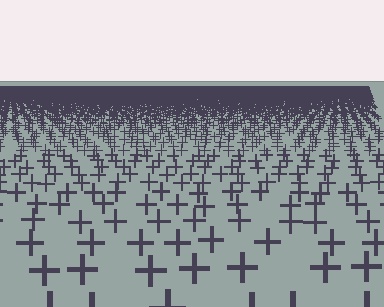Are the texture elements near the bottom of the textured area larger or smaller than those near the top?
Larger. Near the bottom, elements are closer to the viewer and appear at a bigger on-screen size.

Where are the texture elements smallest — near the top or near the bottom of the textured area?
Near the top.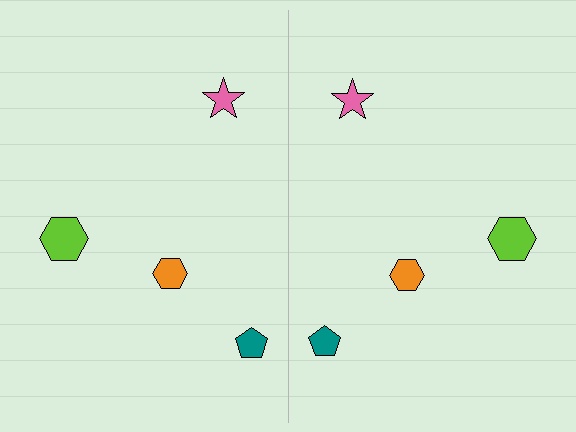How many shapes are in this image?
There are 8 shapes in this image.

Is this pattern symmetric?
Yes, this pattern has bilateral (reflection) symmetry.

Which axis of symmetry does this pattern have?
The pattern has a vertical axis of symmetry running through the center of the image.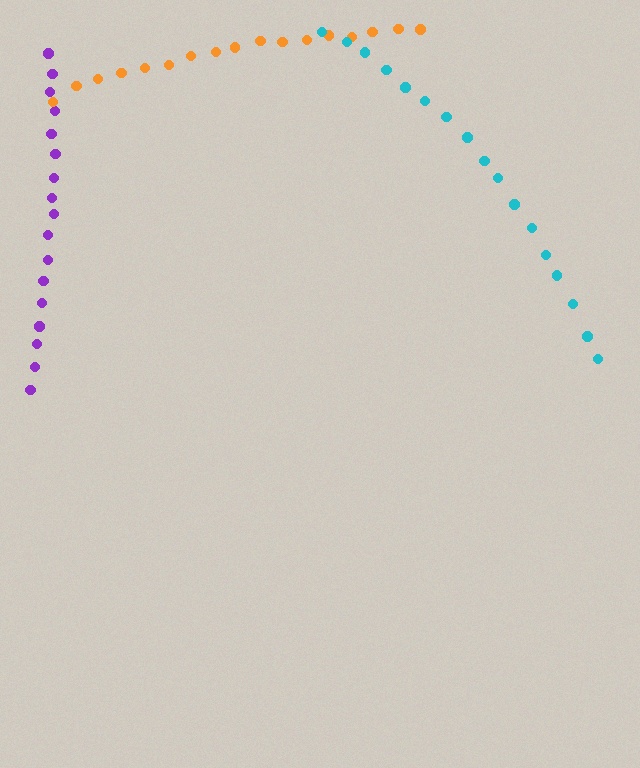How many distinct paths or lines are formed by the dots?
There are 3 distinct paths.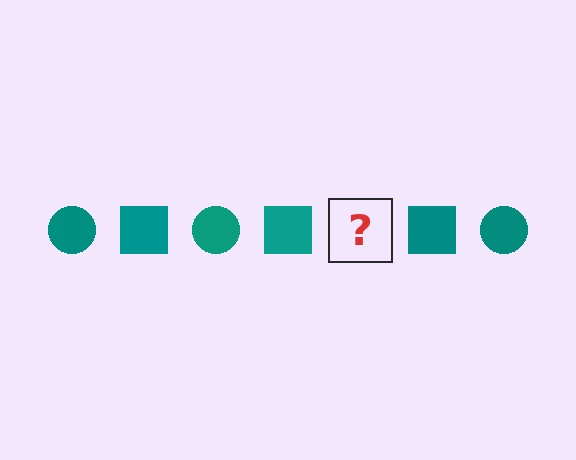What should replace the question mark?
The question mark should be replaced with a teal circle.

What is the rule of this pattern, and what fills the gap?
The rule is that the pattern cycles through circle, square shapes in teal. The gap should be filled with a teal circle.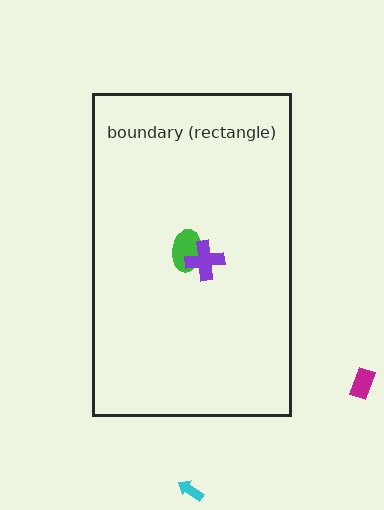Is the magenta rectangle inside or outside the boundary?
Outside.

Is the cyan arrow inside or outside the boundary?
Outside.